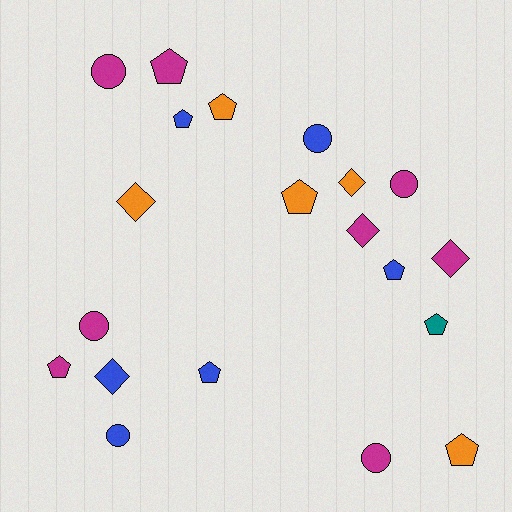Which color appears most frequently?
Magenta, with 8 objects.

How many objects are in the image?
There are 20 objects.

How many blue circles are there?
There are 2 blue circles.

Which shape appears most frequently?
Pentagon, with 9 objects.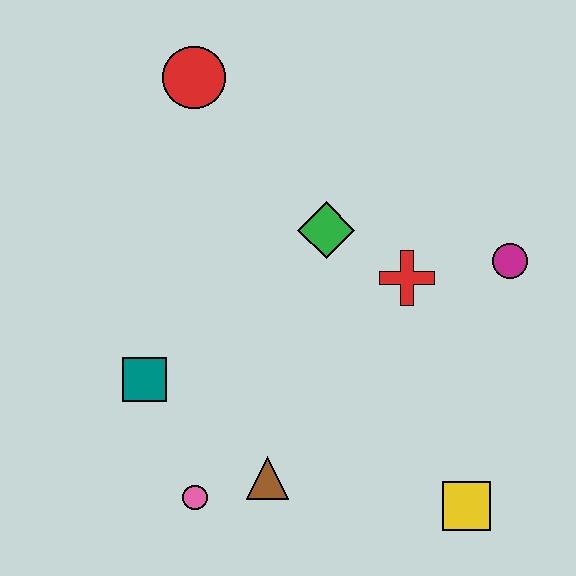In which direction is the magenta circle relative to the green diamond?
The magenta circle is to the right of the green diamond.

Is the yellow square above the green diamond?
No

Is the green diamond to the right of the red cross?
No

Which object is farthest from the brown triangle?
The red circle is farthest from the brown triangle.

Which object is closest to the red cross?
The green diamond is closest to the red cross.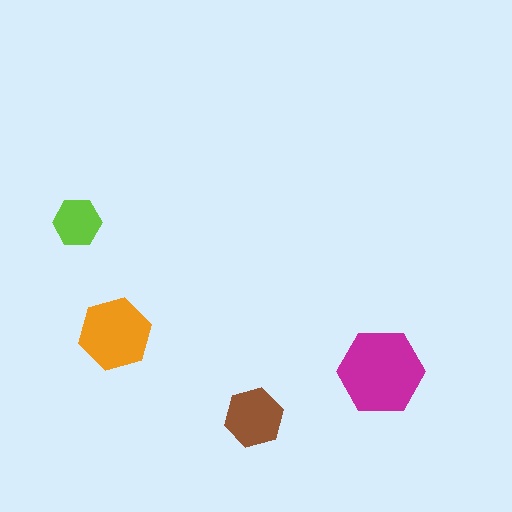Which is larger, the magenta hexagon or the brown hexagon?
The magenta one.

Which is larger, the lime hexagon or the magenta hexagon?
The magenta one.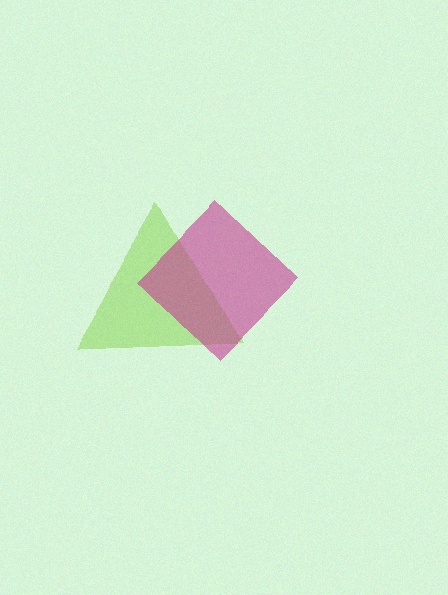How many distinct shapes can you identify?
There are 2 distinct shapes: a lime triangle, a magenta diamond.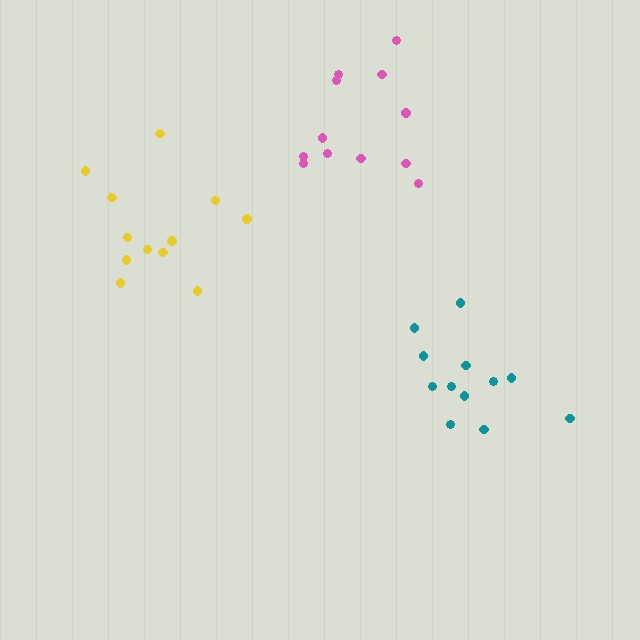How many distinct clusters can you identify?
There are 3 distinct clusters.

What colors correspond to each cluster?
The clusters are colored: pink, teal, yellow.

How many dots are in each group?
Group 1: 12 dots, Group 2: 12 dots, Group 3: 12 dots (36 total).